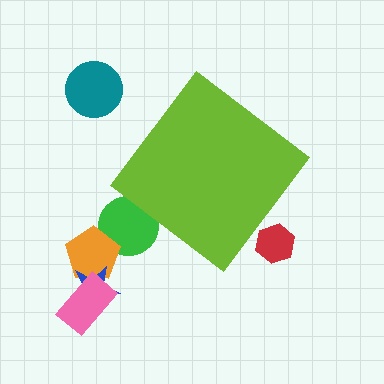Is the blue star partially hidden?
No, the blue star is fully visible.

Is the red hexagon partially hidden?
Yes, the red hexagon is partially hidden behind the lime diamond.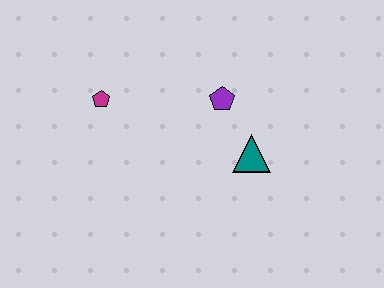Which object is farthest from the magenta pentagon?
The teal triangle is farthest from the magenta pentagon.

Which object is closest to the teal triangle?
The purple pentagon is closest to the teal triangle.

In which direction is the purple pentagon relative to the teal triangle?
The purple pentagon is above the teal triangle.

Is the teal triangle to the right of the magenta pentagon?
Yes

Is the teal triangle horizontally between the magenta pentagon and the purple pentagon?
No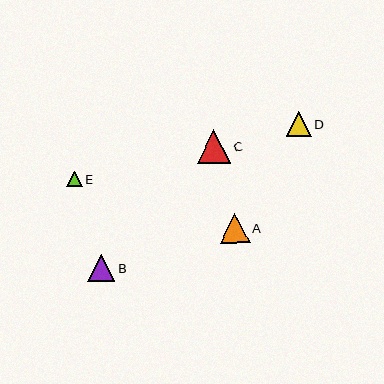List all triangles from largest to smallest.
From largest to smallest: C, A, B, D, E.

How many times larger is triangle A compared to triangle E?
Triangle A is approximately 1.9 times the size of triangle E.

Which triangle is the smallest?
Triangle E is the smallest with a size of approximately 16 pixels.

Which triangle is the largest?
Triangle C is the largest with a size of approximately 34 pixels.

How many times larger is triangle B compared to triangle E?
Triangle B is approximately 1.7 times the size of triangle E.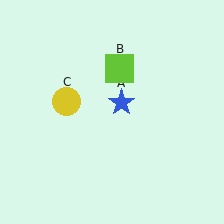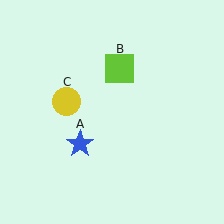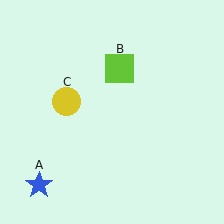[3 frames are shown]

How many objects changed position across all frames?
1 object changed position: blue star (object A).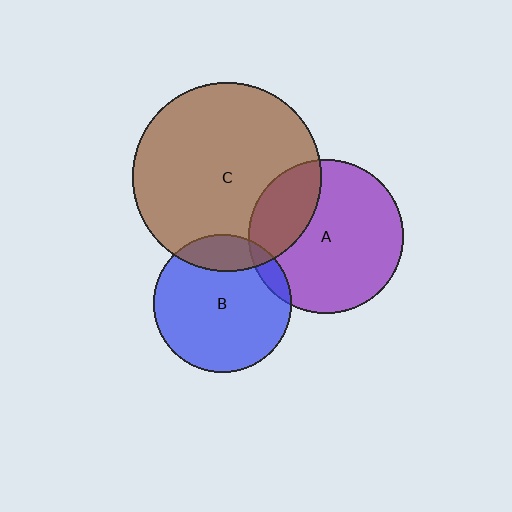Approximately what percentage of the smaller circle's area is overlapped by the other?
Approximately 15%.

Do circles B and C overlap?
Yes.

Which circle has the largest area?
Circle C (brown).